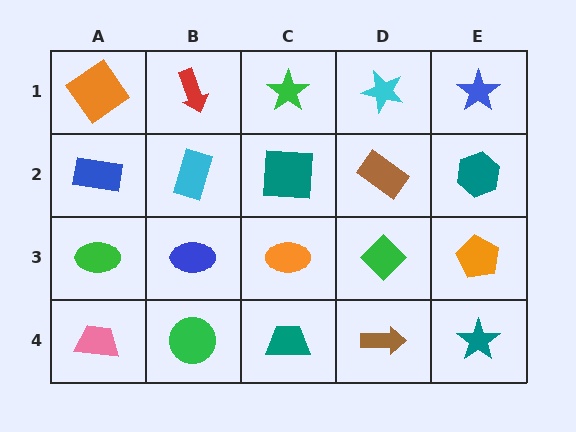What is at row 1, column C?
A green star.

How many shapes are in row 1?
5 shapes.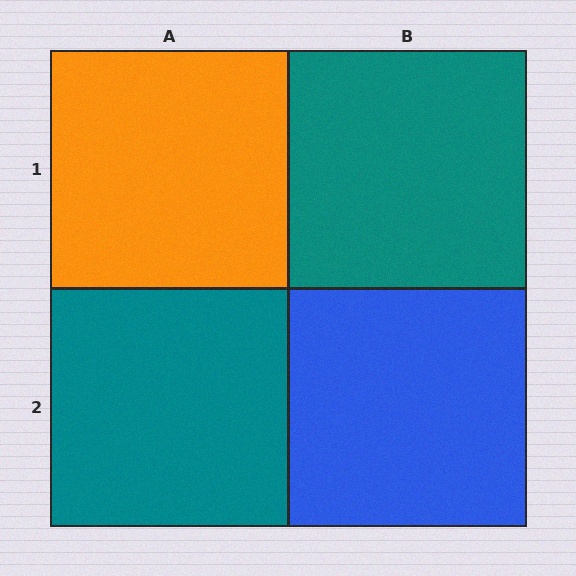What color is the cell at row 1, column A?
Orange.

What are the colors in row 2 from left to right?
Teal, blue.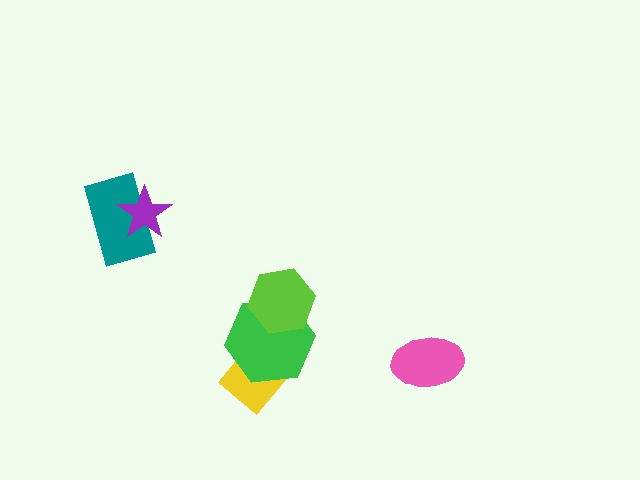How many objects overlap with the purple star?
1 object overlaps with the purple star.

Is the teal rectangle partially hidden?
Yes, it is partially covered by another shape.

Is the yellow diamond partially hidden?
Yes, it is partially covered by another shape.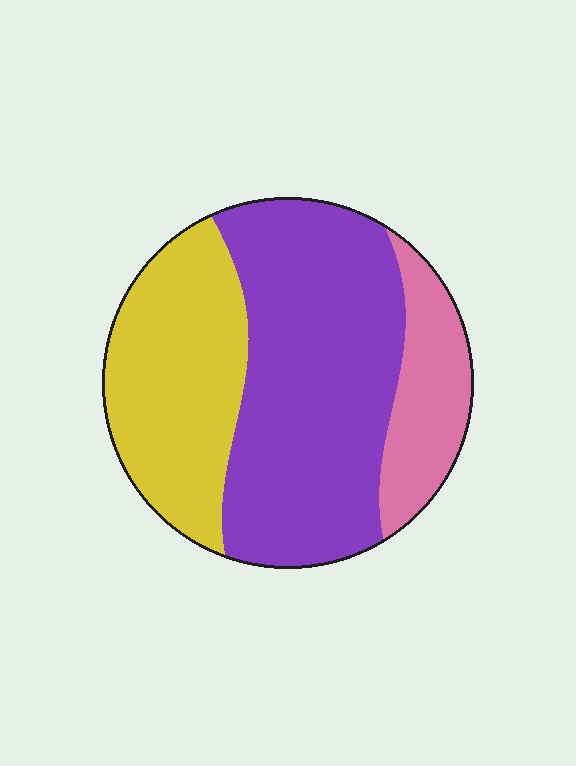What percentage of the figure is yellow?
Yellow takes up about one third (1/3) of the figure.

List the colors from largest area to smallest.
From largest to smallest: purple, yellow, pink.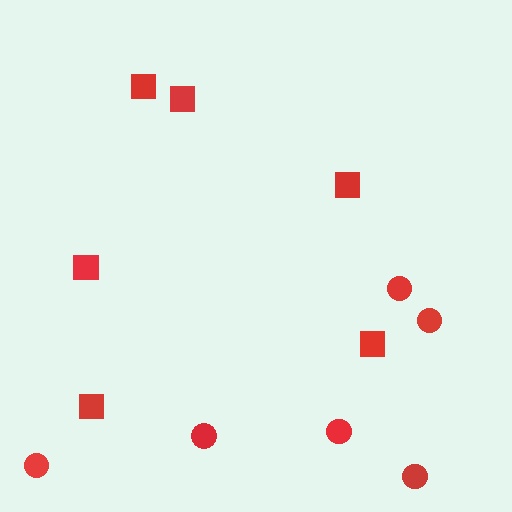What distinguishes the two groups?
There are 2 groups: one group of circles (6) and one group of squares (6).